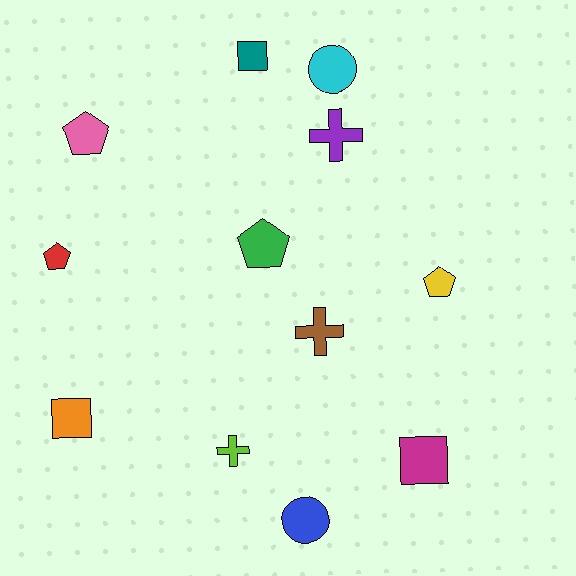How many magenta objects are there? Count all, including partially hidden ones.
There is 1 magenta object.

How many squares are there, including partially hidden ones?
There are 3 squares.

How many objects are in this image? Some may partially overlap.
There are 12 objects.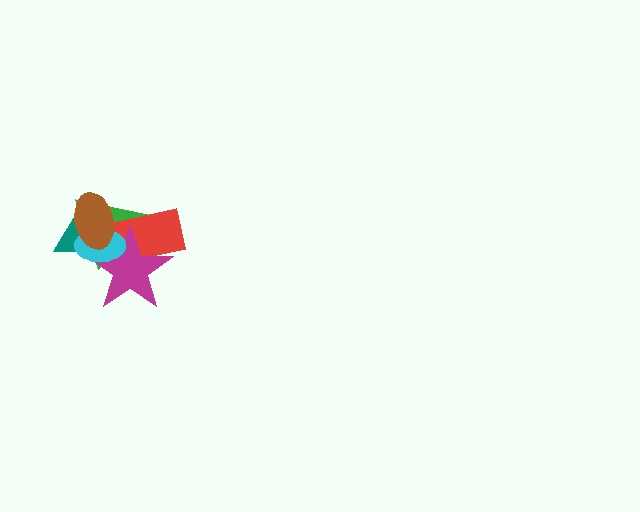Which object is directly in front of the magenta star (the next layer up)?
The teal triangle is directly in front of the magenta star.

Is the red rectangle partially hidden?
Yes, it is partially covered by another shape.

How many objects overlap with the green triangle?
5 objects overlap with the green triangle.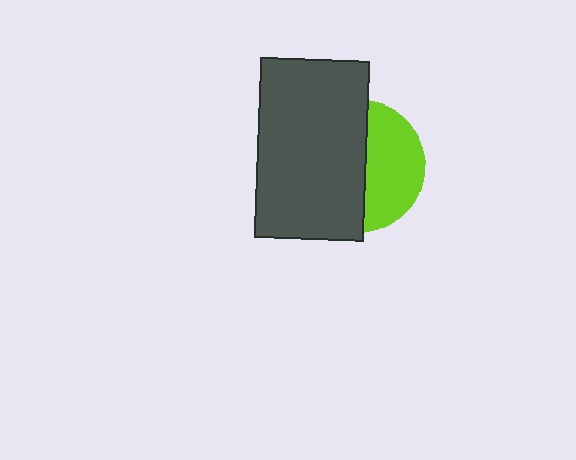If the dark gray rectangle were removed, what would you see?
You would see the complete lime circle.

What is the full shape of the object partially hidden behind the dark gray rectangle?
The partially hidden object is a lime circle.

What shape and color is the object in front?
The object in front is a dark gray rectangle.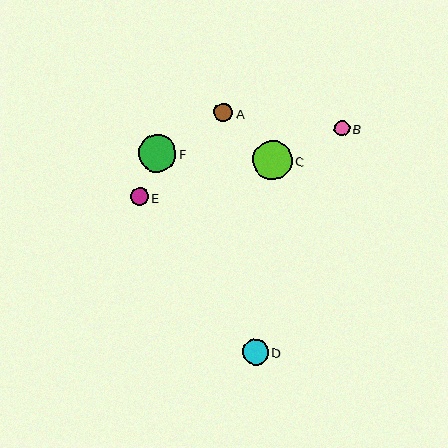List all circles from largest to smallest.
From largest to smallest: C, F, D, A, E, B.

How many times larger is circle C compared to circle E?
Circle C is approximately 2.2 times the size of circle E.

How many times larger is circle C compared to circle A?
Circle C is approximately 2.1 times the size of circle A.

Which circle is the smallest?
Circle B is the smallest with a size of approximately 15 pixels.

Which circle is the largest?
Circle C is the largest with a size of approximately 39 pixels.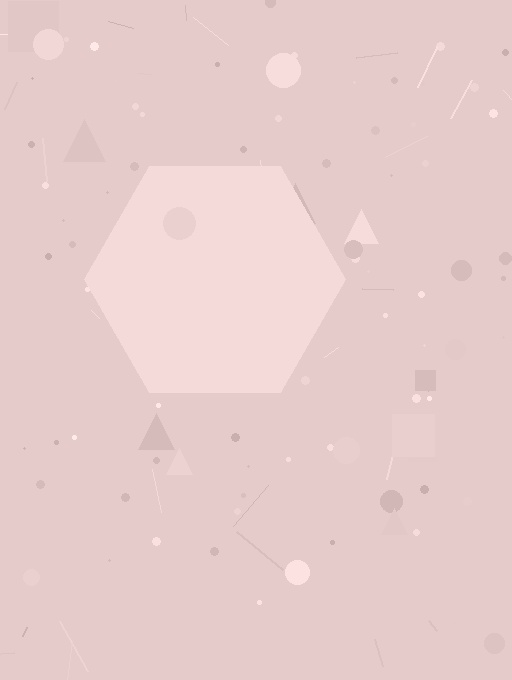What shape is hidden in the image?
A hexagon is hidden in the image.